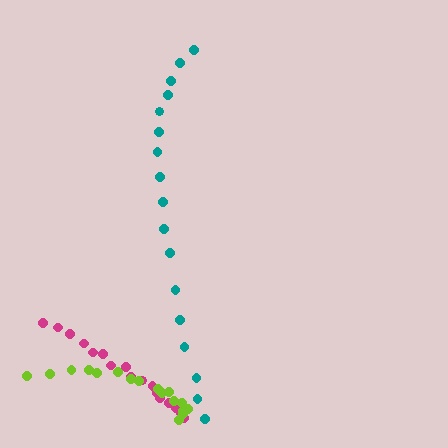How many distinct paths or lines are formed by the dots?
There are 3 distinct paths.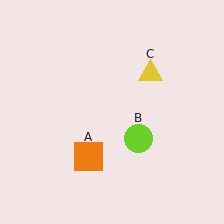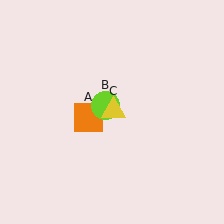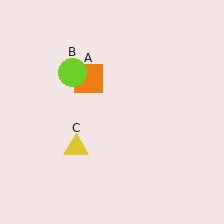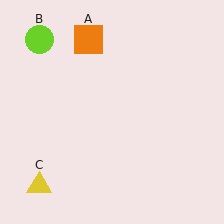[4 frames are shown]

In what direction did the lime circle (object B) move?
The lime circle (object B) moved up and to the left.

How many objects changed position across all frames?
3 objects changed position: orange square (object A), lime circle (object B), yellow triangle (object C).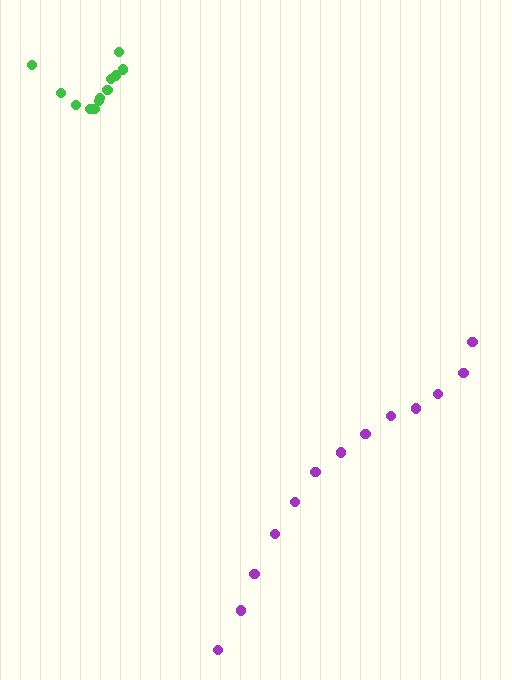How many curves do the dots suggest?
There are 2 distinct paths.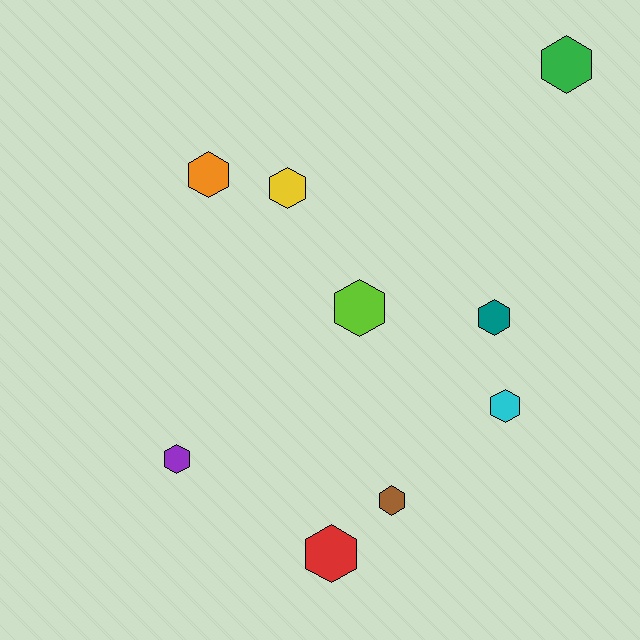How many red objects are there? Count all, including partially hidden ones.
There is 1 red object.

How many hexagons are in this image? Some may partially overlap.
There are 9 hexagons.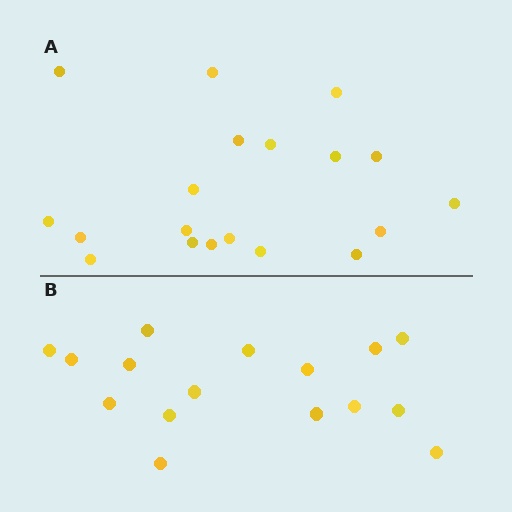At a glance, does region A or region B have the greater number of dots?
Region A (the top region) has more dots.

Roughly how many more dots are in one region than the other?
Region A has just a few more — roughly 2 or 3 more dots than region B.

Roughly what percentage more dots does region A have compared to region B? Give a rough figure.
About 20% more.